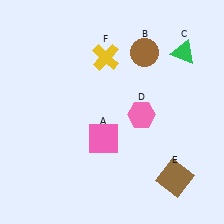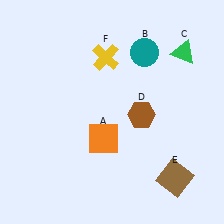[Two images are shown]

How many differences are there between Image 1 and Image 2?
There are 3 differences between the two images.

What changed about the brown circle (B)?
In Image 1, B is brown. In Image 2, it changed to teal.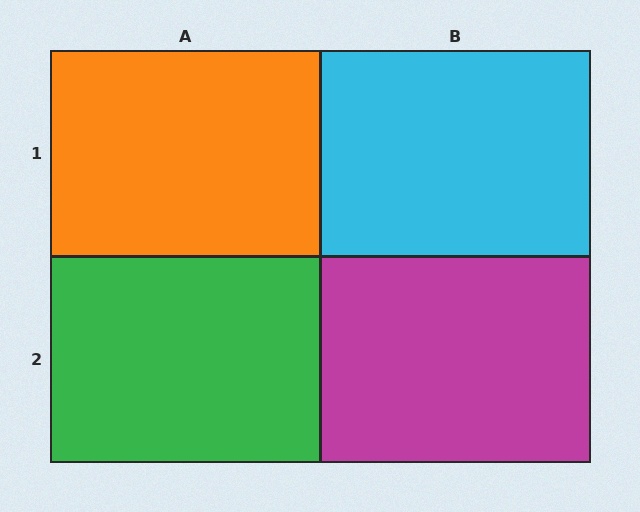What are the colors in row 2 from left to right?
Green, magenta.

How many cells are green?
1 cell is green.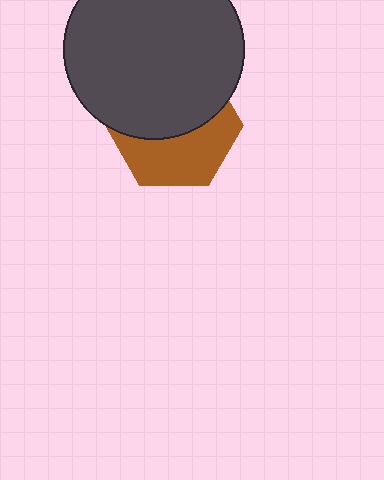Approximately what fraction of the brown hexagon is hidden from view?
Roughly 54% of the brown hexagon is hidden behind the dark gray circle.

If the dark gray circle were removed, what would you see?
You would see the complete brown hexagon.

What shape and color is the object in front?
The object in front is a dark gray circle.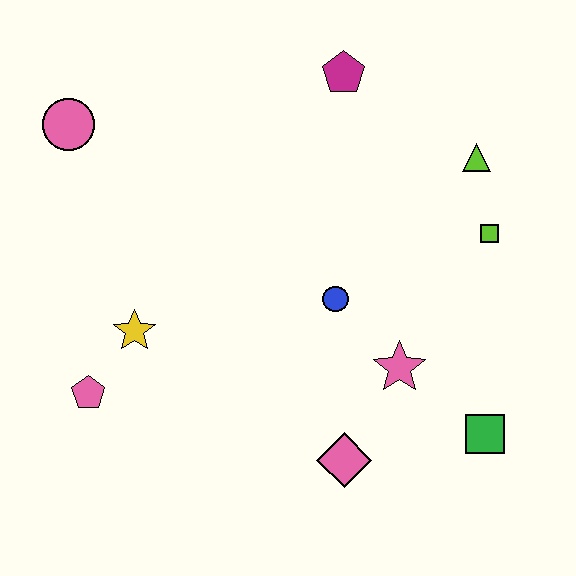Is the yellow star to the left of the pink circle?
No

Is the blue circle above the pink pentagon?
Yes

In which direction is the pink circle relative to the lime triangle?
The pink circle is to the left of the lime triangle.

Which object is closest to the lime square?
The lime triangle is closest to the lime square.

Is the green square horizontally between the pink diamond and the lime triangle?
No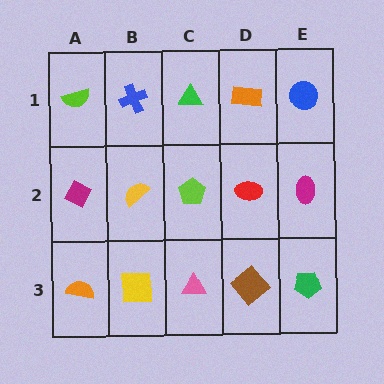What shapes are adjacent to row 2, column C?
A green triangle (row 1, column C), a pink triangle (row 3, column C), a yellow semicircle (row 2, column B), a red ellipse (row 2, column D).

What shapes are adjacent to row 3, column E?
A magenta ellipse (row 2, column E), a brown diamond (row 3, column D).